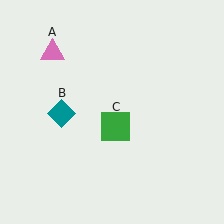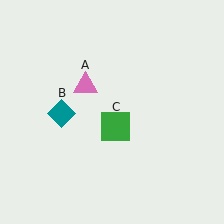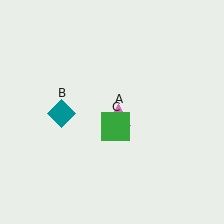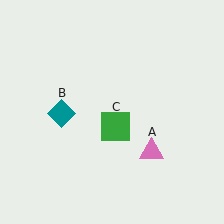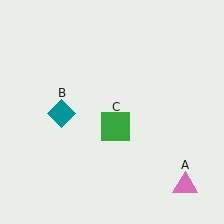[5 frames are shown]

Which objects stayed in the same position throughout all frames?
Teal diamond (object B) and green square (object C) remained stationary.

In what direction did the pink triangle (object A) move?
The pink triangle (object A) moved down and to the right.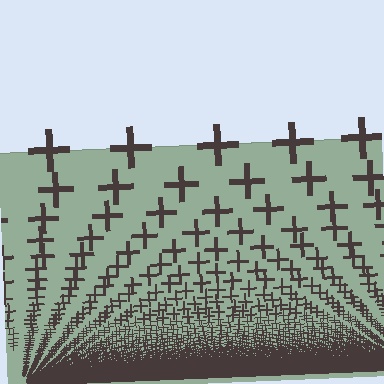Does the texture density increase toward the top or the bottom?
Density increases toward the bottom.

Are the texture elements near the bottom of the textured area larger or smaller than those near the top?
Smaller. The gradient is inverted — elements near the bottom are smaller and denser.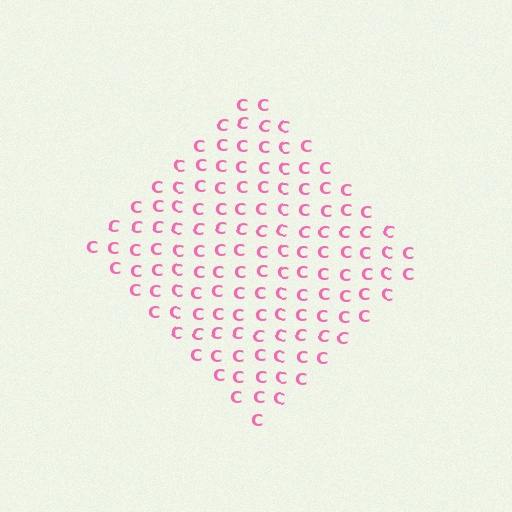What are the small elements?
The small elements are letter C's.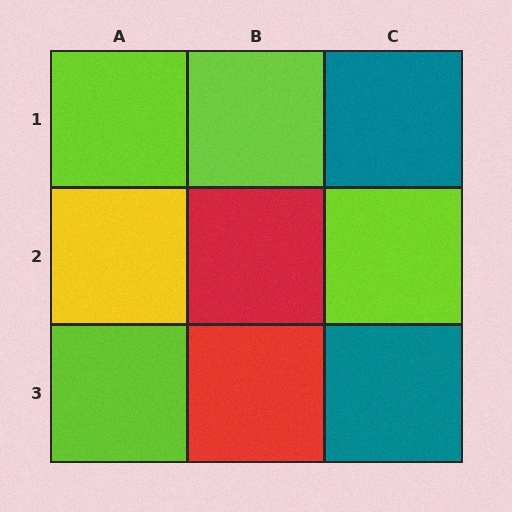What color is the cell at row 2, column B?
Red.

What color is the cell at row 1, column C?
Teal.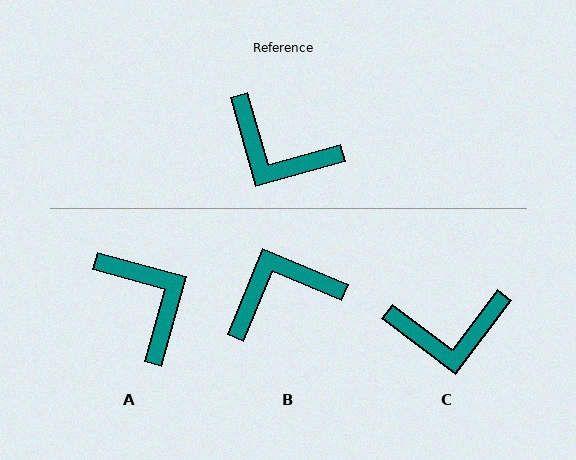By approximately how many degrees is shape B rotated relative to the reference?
Approximately 128 degrees clockwise.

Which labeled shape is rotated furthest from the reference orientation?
A, about 149 degrees away.